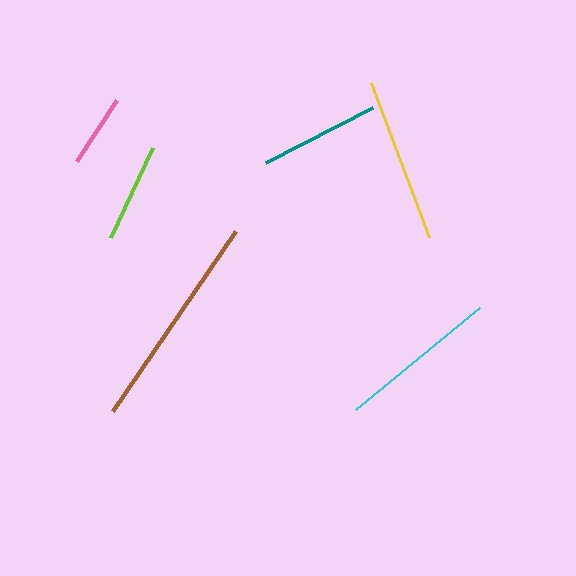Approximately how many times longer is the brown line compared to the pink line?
The brown line is approximately 3.0 times the length of the pink line.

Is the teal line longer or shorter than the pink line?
The teal line is longer than the pink line.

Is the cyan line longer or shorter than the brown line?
The brown line is longer than the cyan line.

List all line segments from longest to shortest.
From longest to shortest: brown, yellow, cyan, teal, lime, pink.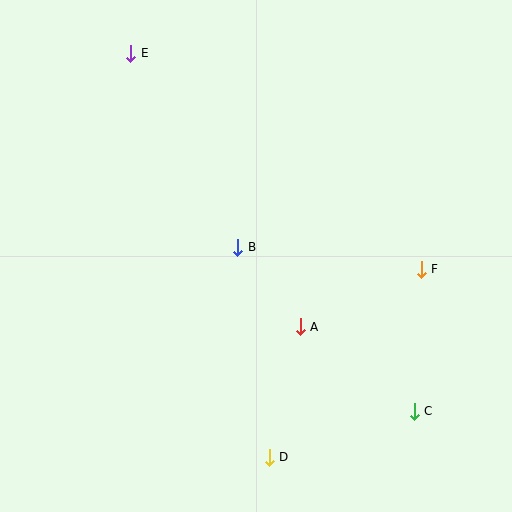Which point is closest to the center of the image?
Point B at (238, 247) is closest to the center.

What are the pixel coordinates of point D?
Point D is at (269, 457).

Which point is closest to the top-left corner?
Point E is closest to the top-left corner.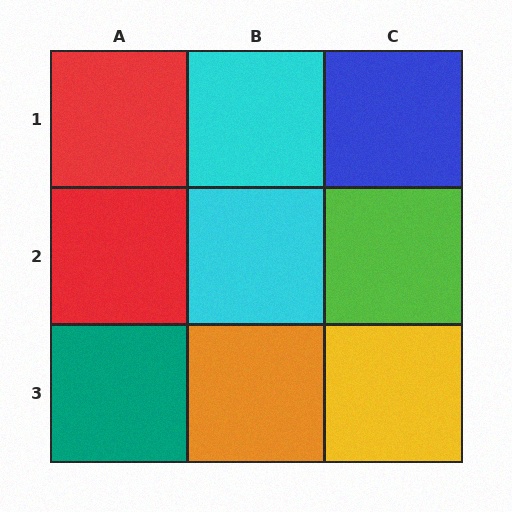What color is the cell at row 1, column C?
Blue.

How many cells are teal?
1 cell is teal.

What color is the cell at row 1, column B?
Cyan.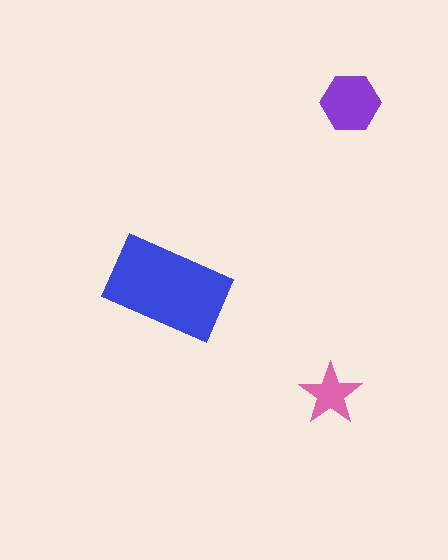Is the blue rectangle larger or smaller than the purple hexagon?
Larger.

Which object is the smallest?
The pink star.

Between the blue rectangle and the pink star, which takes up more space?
The blue rectangle.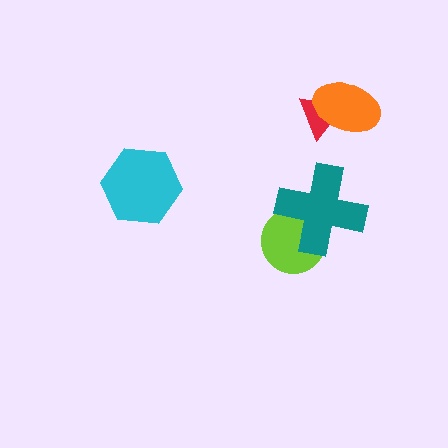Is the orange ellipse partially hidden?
No, no other shape covers it.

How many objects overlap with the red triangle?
1 object overlaps with the red triangle.